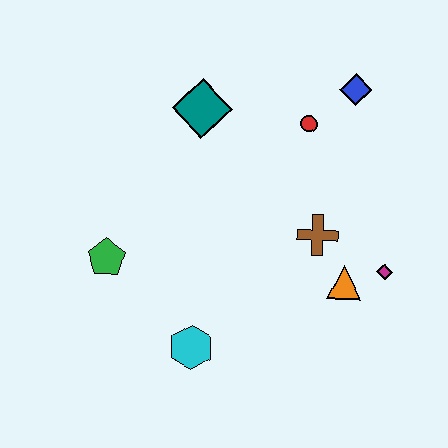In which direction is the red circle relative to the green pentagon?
The red circle is to the right of the green pentagon.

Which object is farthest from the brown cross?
The green pentagon is farthest from the brown cross.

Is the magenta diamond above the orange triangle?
Yes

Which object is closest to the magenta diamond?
The orange triangle is closest to the magenta diamond.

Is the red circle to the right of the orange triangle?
No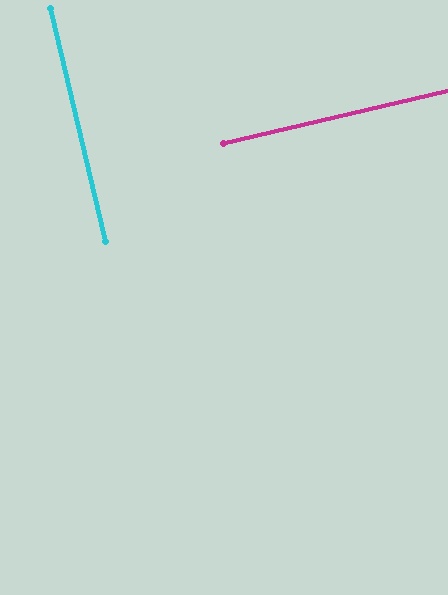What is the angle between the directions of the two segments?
Approximately 90 degrees.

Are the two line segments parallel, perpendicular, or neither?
Perpendicular — they meet at approximately 90°.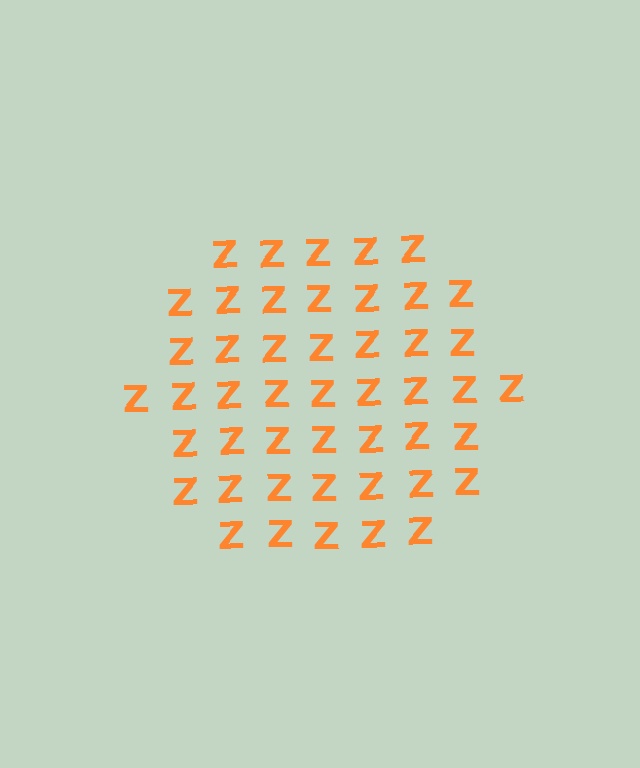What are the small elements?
The small elements are letter Z's.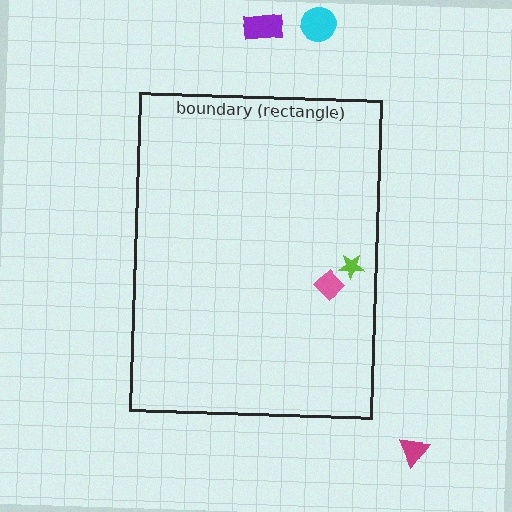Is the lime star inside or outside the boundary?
Inside.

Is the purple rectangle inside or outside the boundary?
Outside.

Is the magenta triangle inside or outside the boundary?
Outside.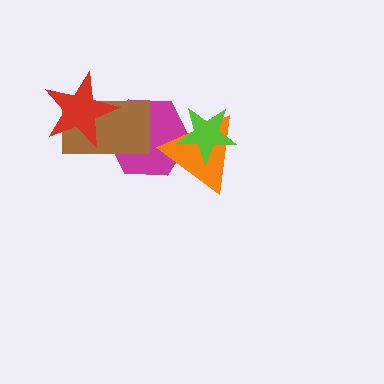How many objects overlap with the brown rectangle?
2 objects overlap with the brown rectangle.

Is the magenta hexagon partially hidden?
Yes, it is partially covered by another shape.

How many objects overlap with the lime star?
2 objects overlap with the lime star.